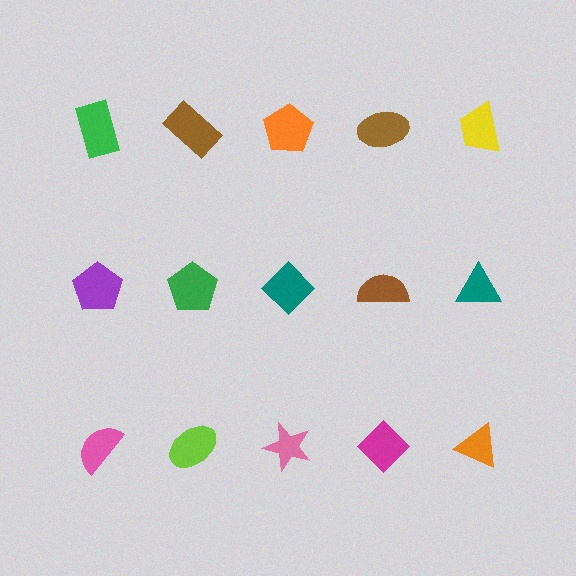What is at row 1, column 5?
A yellow trapezoid.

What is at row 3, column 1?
A pink semicircle.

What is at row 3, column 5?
An orange triangle.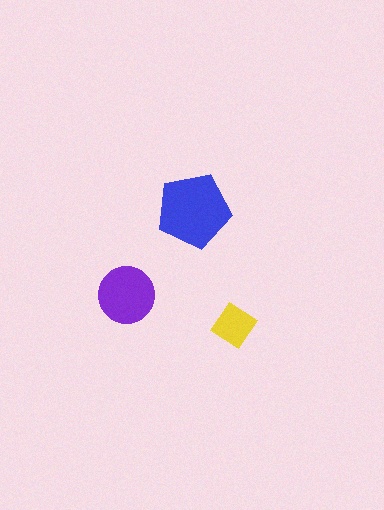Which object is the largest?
The blue pentagon.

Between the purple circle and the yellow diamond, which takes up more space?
The purple circle.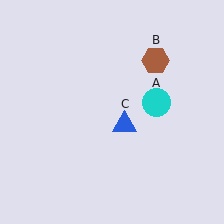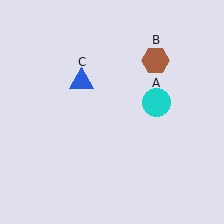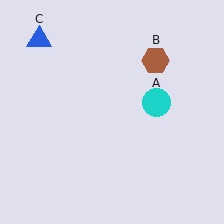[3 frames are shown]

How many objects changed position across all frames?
1 object changed position: blue triangle (object C).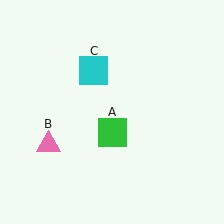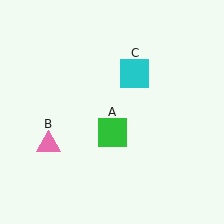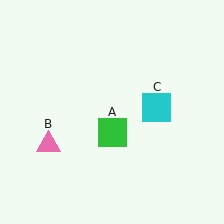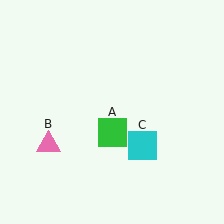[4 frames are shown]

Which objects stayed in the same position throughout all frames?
Green square (object A) and pink triangle (object B) remained stationary.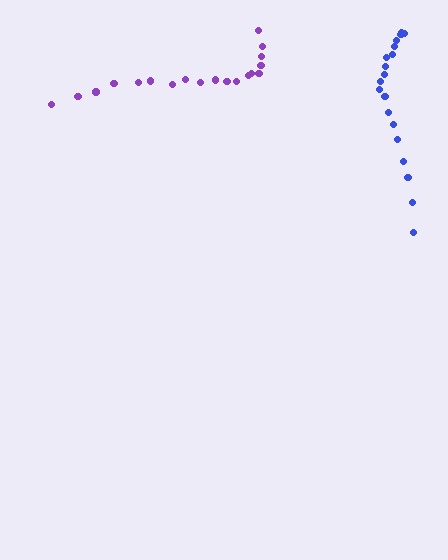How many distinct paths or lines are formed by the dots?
There are 2 distinct paths.